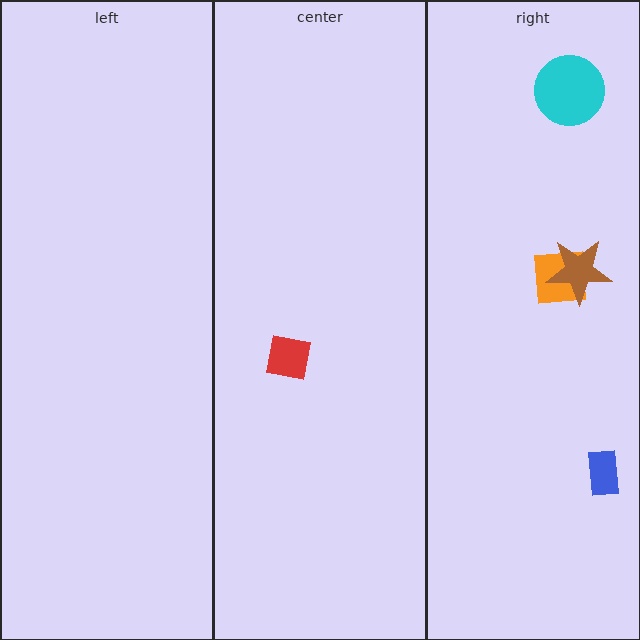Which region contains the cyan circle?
The right region.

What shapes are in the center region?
The red square.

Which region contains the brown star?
The right region.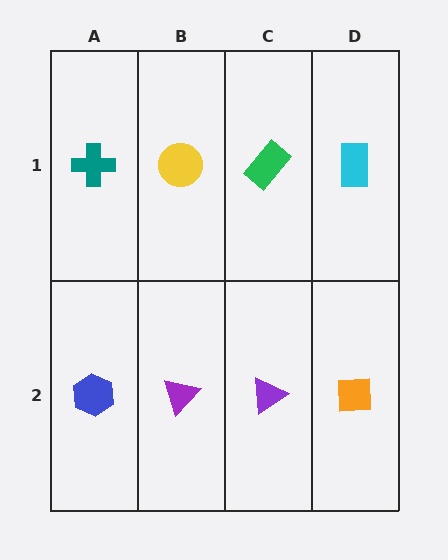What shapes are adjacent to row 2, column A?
A teal cross (row 1, column A), a purple triangle (row 2, column B).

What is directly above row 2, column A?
A teal cross.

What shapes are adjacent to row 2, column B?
A yellow circle (row 1, column B), a blue hexagon (row 2, column A), a purple triangle (row 2, column C).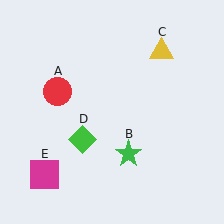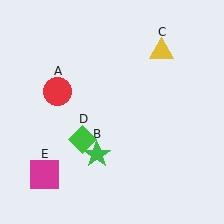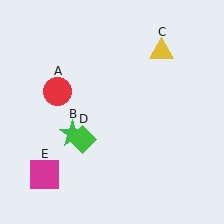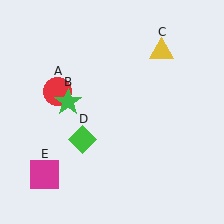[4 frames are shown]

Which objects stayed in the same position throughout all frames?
Red circle (object A) and yellow triangle (object C) and green diamond (object D) and magenta square (object E) remained stationary.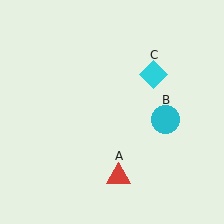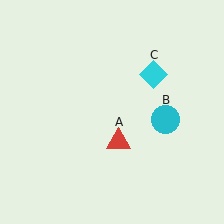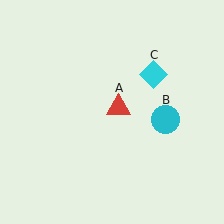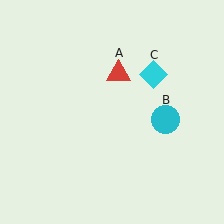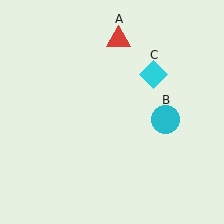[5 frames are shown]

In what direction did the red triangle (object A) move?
The red triangle (object A) moved up.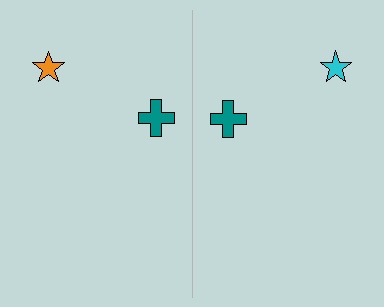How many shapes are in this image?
There are 4 shapes in this image.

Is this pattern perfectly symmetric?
No, the pattern is not perfectly symmetric. The cyan star on the right side breaks the symmetry — its mirror counterpart is orange.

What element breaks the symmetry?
The cyan star on the right side breaks the symmetry — its mirror counterpart is orange.